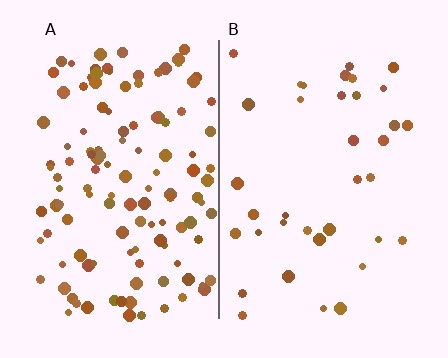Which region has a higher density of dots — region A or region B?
A (the left).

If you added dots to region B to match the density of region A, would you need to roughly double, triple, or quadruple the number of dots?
Approximately triple.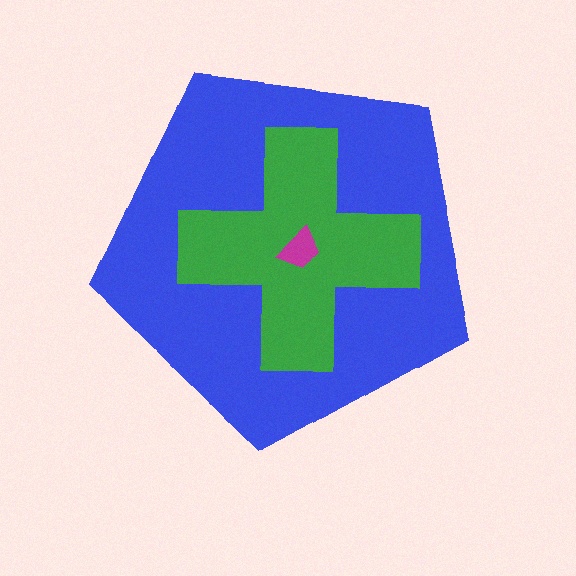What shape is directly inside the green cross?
The magenta trapezoid.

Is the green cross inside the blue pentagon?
Yes.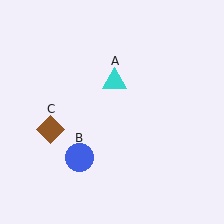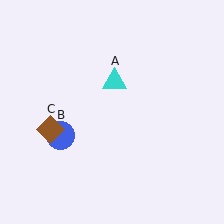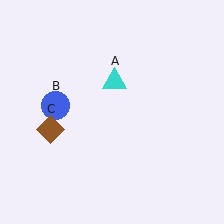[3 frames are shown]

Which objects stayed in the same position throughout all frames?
Cyan triangle (object A) and brown diamond (object C) remained stationary.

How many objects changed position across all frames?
1 object changed position: blue circle (object B).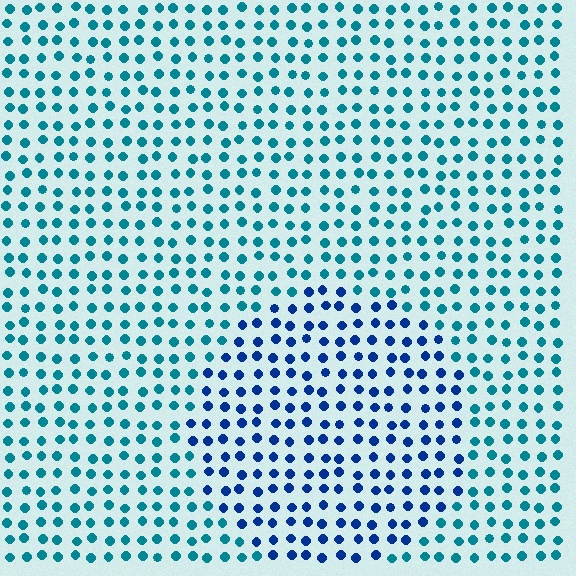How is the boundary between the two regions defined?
The boundary is defined purely by a slight shift in hue (about 35 degrees). Spacing, size, and orientation are identical on both sides.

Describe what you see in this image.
The image is filled with small teal elements in a uniform arrangement. A circle-shaped region is visible where the elements are tinted to a slightly different hue, forming a subtle color boundary.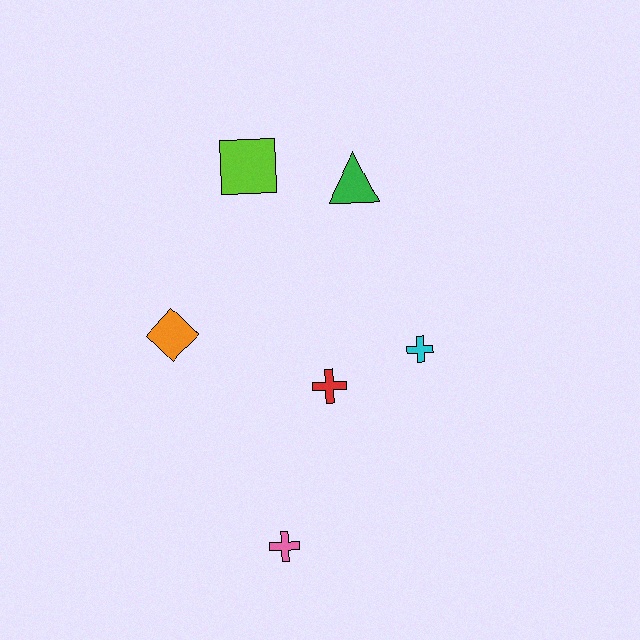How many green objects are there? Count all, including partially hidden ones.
There is 1 green object.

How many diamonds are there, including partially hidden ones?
There is 1 diamond.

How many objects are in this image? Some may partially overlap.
There are 6 objects.